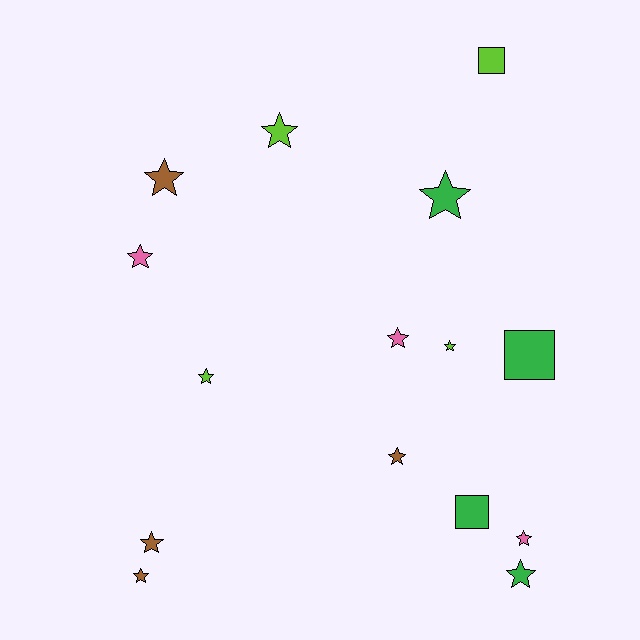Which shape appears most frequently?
Star, with 12 objects.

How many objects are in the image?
There are 15 objects.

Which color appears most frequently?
Brown, with 4 objects.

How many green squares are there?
There are 2 green squares.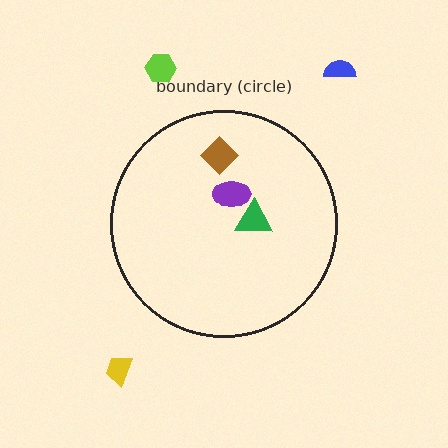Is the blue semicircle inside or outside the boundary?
Outside.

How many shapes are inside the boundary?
3 inside, 3 outside.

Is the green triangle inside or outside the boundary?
Inside.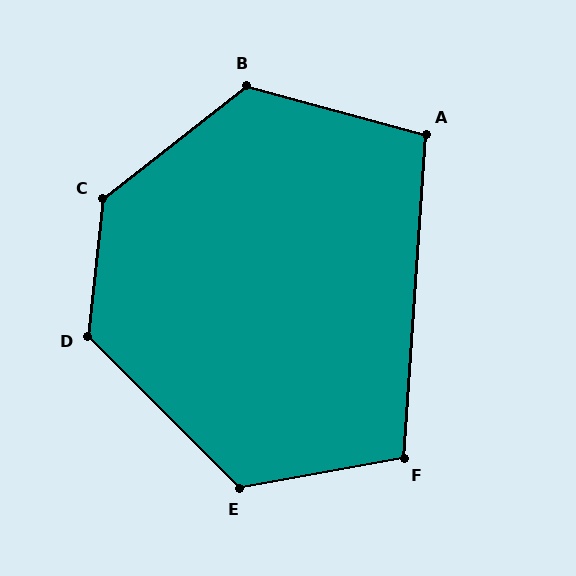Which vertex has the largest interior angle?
C, at approximately 134 degrees.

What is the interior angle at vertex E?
Approximately 125 degrees (obtuse).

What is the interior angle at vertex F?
Approximately 104 degrees (obtuse).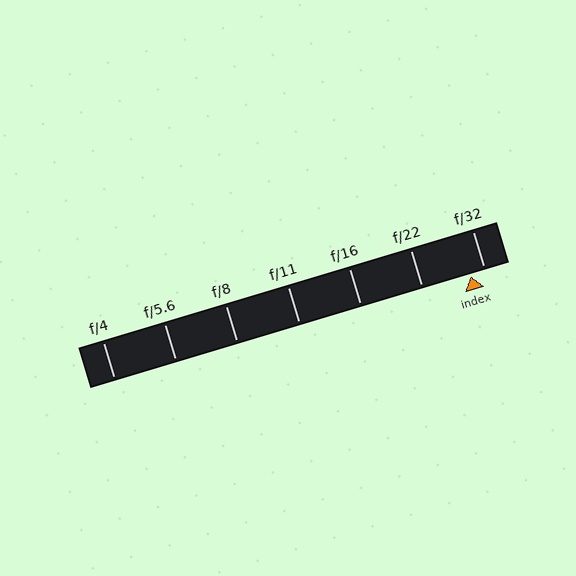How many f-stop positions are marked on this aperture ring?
There are 7 f-stop positions marked.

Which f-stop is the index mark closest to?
The index mark is closest to f/32.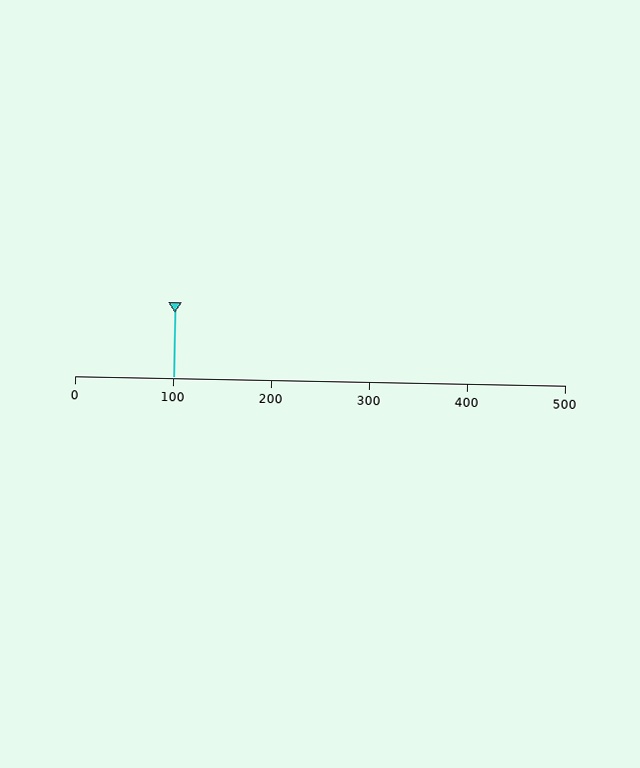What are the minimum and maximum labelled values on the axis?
The axis runs from 0 to 500.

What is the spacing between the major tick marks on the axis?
The major ticks are spaced 100 apart.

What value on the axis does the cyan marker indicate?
The marker indicates approximately 100.